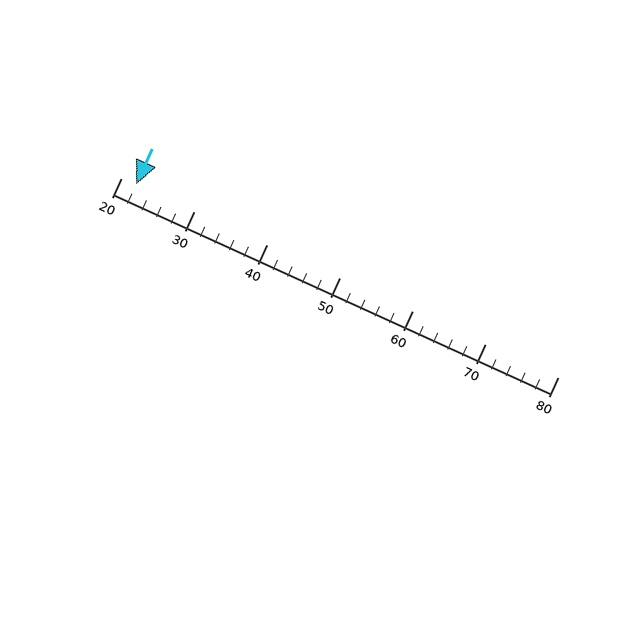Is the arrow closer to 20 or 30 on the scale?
The arrow is closer to 20.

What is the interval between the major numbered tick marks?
The major tick marks are spaced 10 units apart.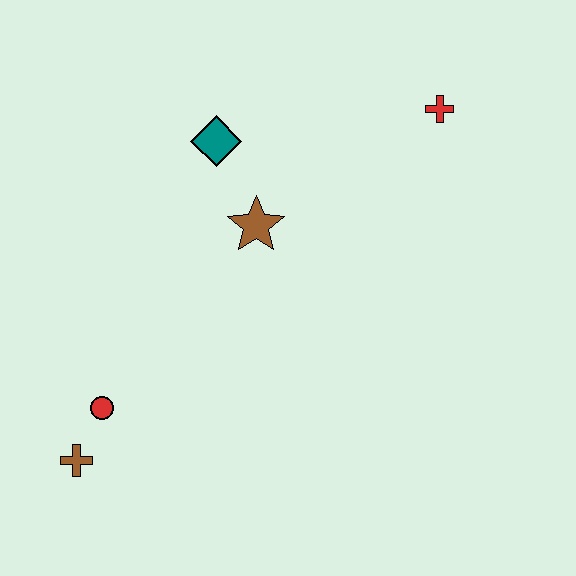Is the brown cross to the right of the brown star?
No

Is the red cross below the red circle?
No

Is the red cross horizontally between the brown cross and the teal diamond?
No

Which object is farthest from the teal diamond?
The brown cross is farthest from the teal diamond.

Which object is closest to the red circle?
The brown cross is closest to the red circle.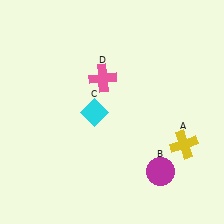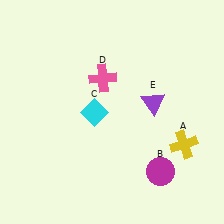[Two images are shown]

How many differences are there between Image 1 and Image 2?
There is 1 difference between the two images.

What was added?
A purple triangle (E) was added in Image 2.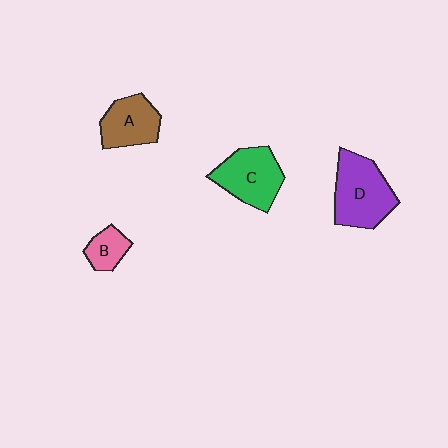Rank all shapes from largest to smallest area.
From largest to smallest: D (purple), C (green), A (brown), B (pink).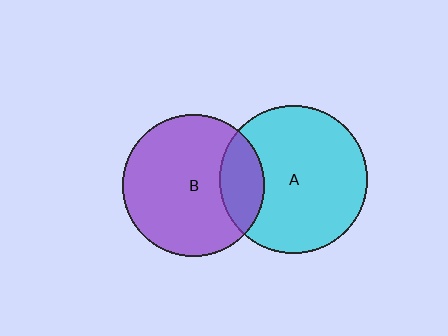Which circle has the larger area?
Circle A (cyan).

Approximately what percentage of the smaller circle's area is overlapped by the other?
Approximately 20%.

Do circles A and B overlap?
Yes.